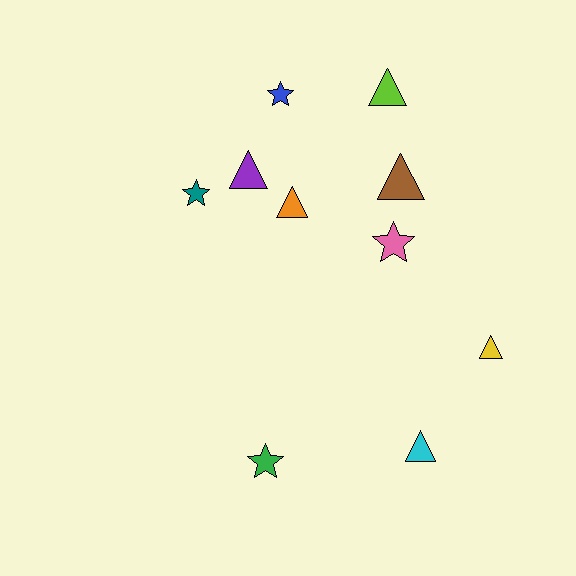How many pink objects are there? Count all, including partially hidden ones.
There is 1 pink object.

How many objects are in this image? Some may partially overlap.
There are 10 objects.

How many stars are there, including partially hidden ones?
There are 4 stars.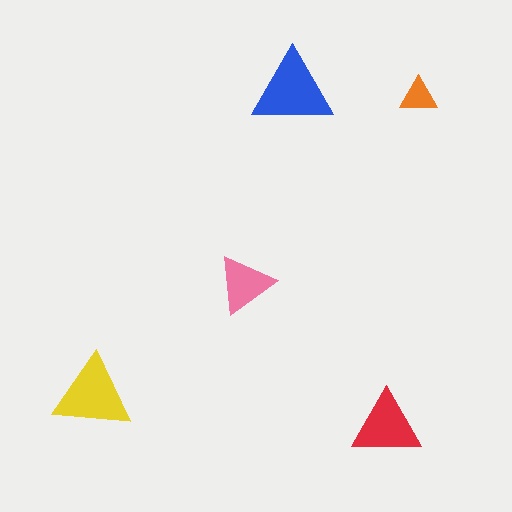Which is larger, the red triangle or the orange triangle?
The red one.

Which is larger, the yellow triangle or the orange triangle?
The yellow one.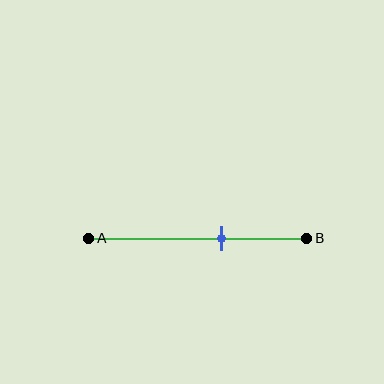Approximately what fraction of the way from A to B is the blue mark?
The blue mark is approximately 60% of the way from A to B.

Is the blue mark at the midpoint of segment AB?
No, the mark is at about 60% from A, not at the 50% midpoint.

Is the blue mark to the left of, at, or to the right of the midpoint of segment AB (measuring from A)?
The blue mark is to the right of the midpoint of segment AB.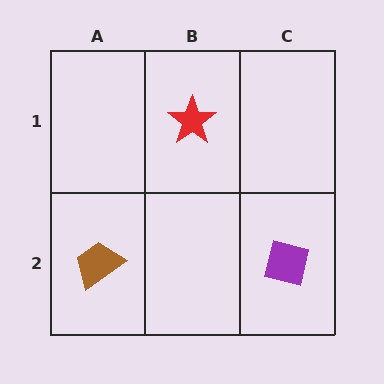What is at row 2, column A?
A brown trapezoid.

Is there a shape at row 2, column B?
No, that cell is empty.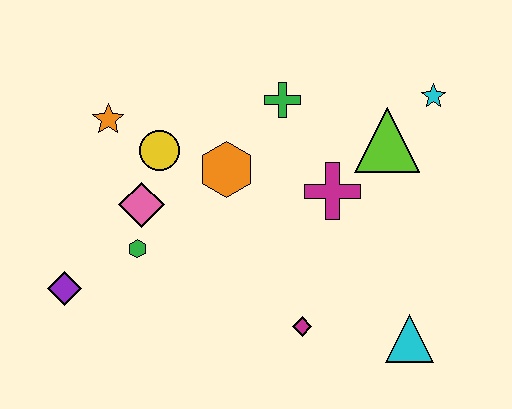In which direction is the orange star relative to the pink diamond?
The orange star is above the pink diamond.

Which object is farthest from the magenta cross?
The purple diamond is farthest from the magenta cross.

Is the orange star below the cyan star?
Yes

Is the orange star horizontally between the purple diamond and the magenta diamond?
Yes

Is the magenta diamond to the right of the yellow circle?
Yes